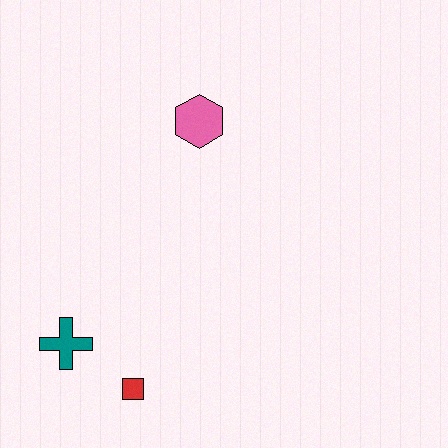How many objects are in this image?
There are 3 objects.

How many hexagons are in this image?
There is 1 hexagon.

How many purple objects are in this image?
There are no purple objects.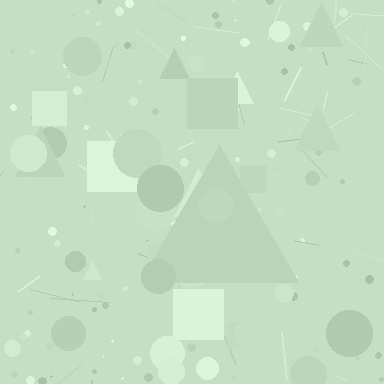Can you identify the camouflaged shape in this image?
The camouflaged shape is a triangle.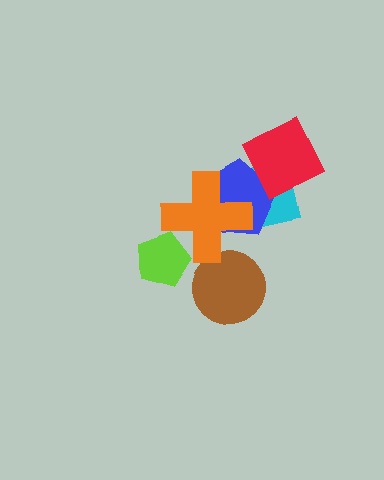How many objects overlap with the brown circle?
1 object overlaps with the brown circle.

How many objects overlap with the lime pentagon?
1 object overlaps with the lime pentagon.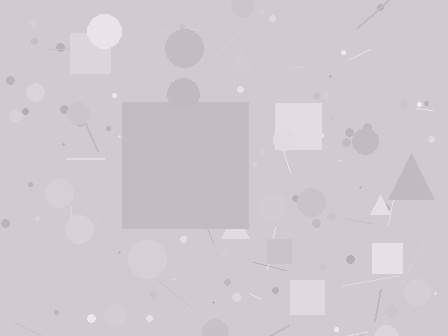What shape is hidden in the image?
A square is hidden in the image.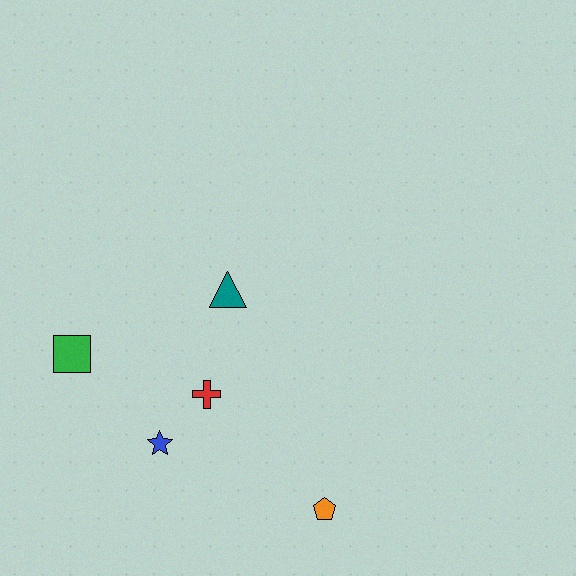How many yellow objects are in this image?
There are no yellow objects.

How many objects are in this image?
There are 5 objects.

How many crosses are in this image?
There is 1 cross.